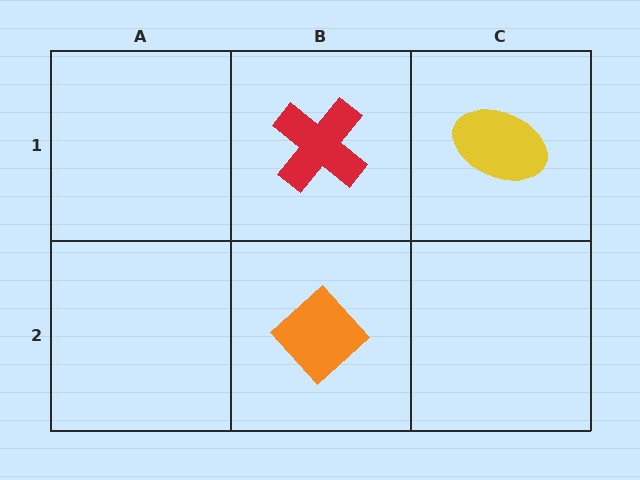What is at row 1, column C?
A yellow ellipse.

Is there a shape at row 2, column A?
No, that cell is empty.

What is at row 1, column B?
A red cross.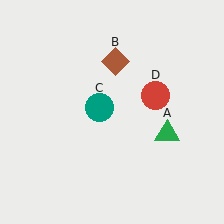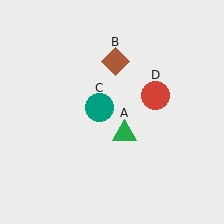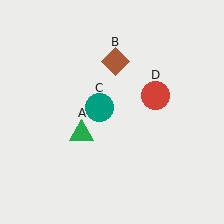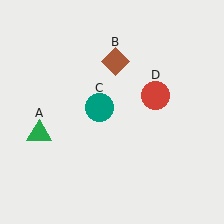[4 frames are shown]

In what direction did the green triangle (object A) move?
The green triangle (object A) moved left.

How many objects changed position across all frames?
1 object changed position: green triangle (object A).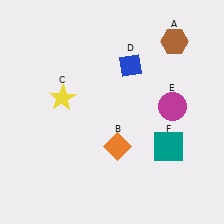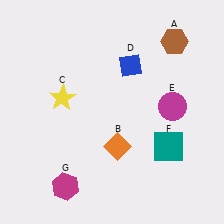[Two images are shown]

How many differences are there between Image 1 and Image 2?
There is 1 difference between the two images.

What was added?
A magenta hexagon (G) was added in Image 2.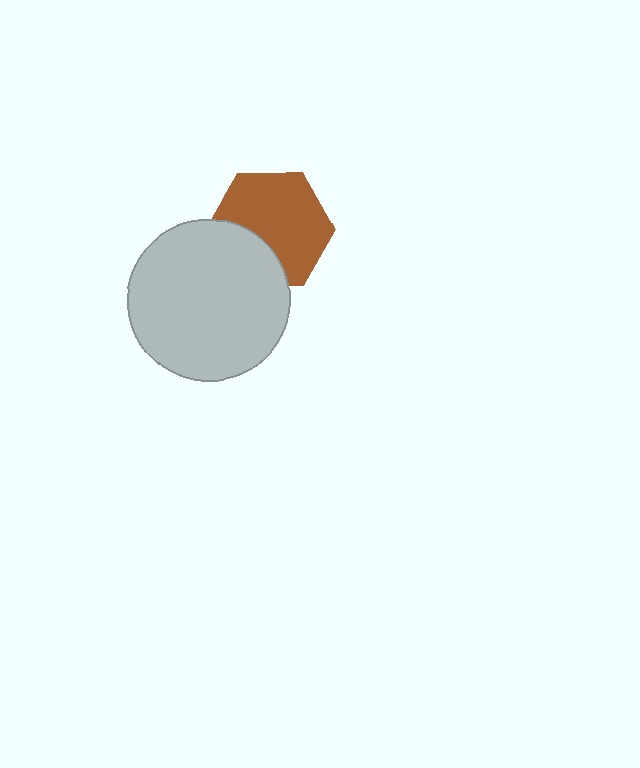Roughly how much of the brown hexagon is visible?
Most of it is visible (roughly 70%).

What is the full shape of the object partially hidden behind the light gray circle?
The partially hidden object is a brown hexagon.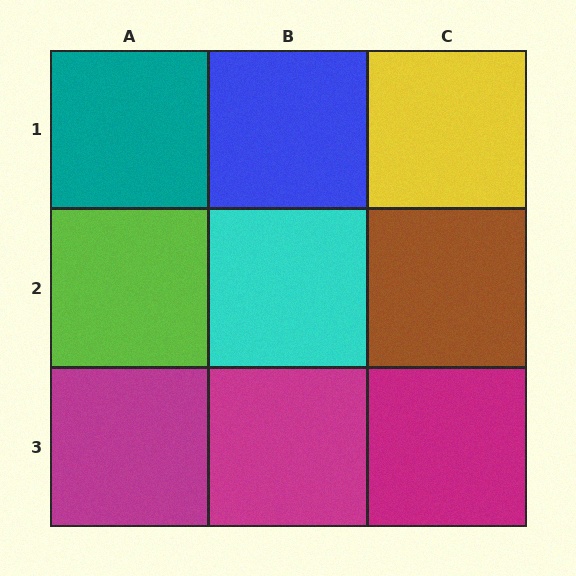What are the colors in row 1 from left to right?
Teal, blue, yellow.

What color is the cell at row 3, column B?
Magenta.